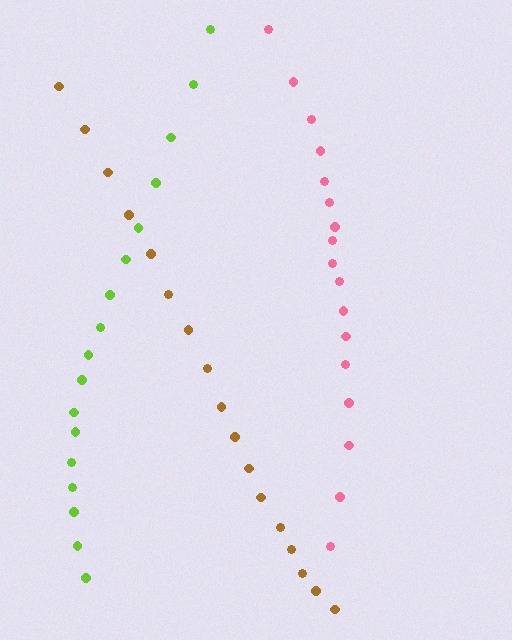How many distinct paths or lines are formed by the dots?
There are 3 distinct paths.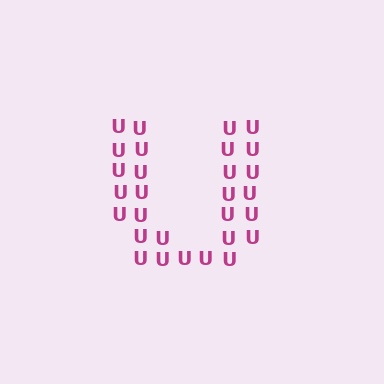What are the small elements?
The small elements are letter U's.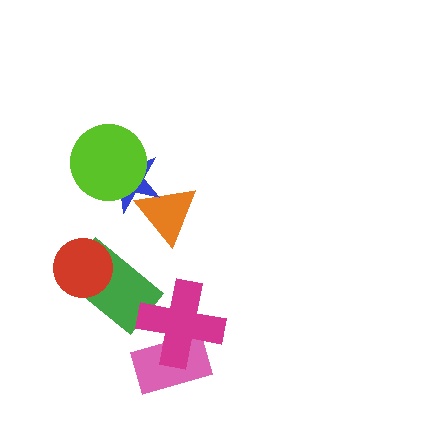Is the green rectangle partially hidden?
Yes, it is partially covered by another shape.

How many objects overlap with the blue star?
2 objects overlap with the blue star.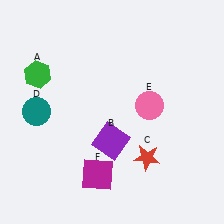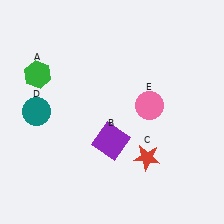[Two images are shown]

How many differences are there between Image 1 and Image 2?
There is 1 difference between the two images.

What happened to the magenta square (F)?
The magenta square (F) was removed in Image 2. It was in the bottom-left area of Image 1.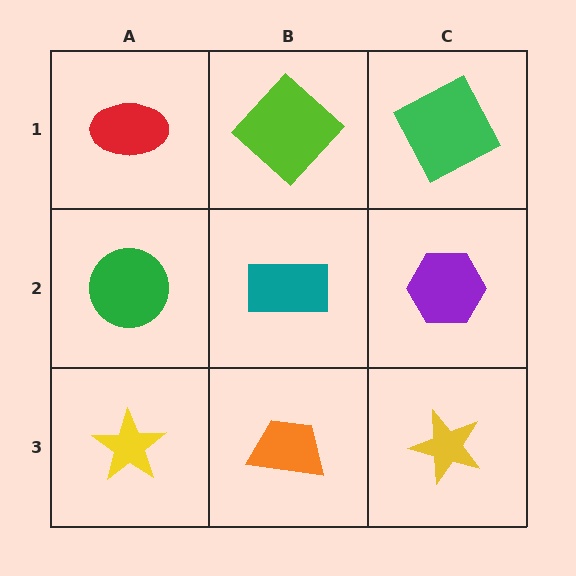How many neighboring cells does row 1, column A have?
2.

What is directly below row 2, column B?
An orange trapezoid.